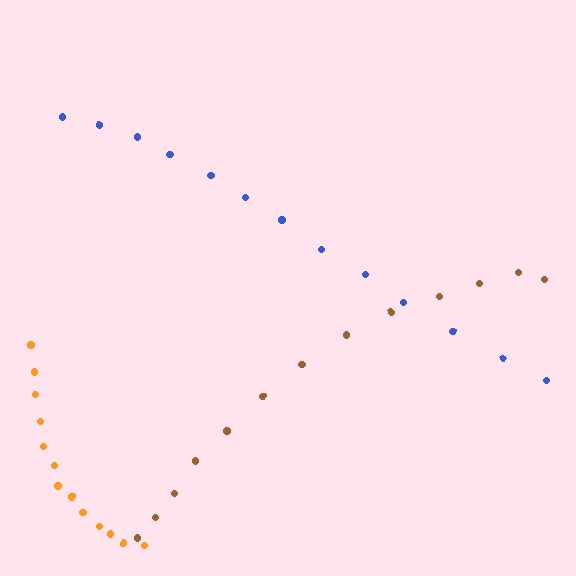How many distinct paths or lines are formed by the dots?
There are 3 distinct paths.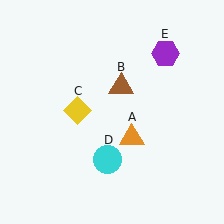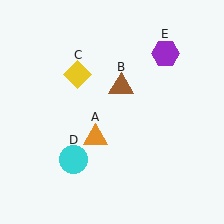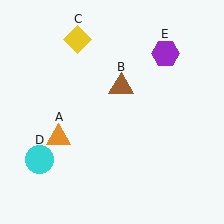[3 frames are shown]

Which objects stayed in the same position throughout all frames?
Brown triangle (object B) and purple hexagon (object E) remained stationary.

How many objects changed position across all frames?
3 objects changed position: orange triangle (object A), yellow diamond (object C), cyan circle (object D).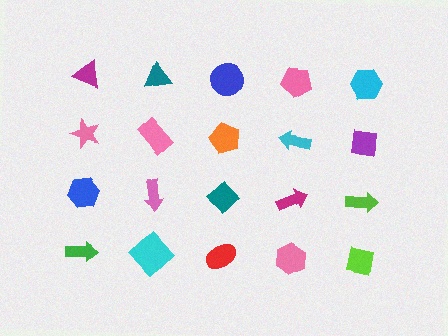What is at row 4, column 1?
A green arrow.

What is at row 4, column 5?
A lime square.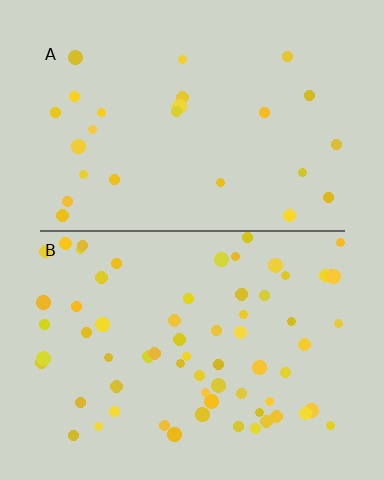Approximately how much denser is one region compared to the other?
Approximately 2.6× — region B over region A.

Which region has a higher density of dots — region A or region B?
B (the bottom).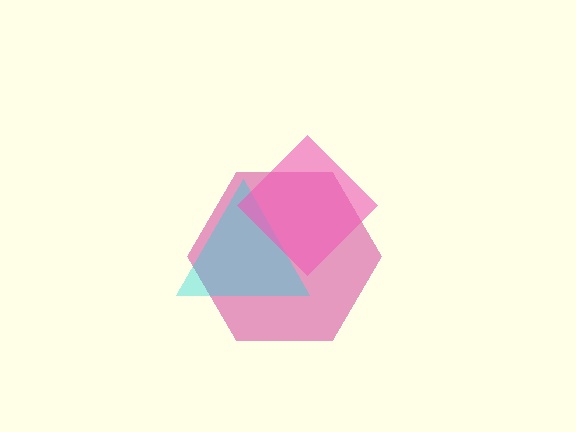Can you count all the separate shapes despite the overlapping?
Yes, there are 3 separate shapes.